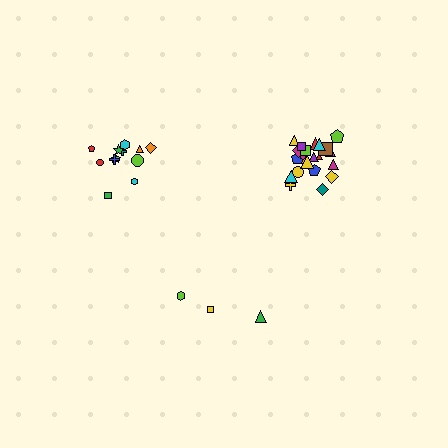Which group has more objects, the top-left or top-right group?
The top-right group.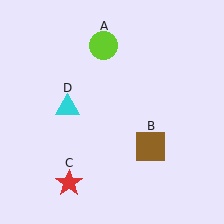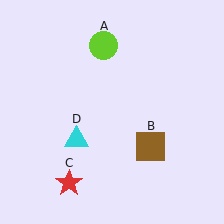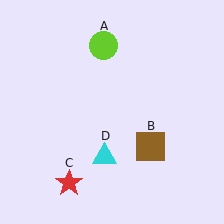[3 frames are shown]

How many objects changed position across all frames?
1 object changed position: cyan triangle (object D).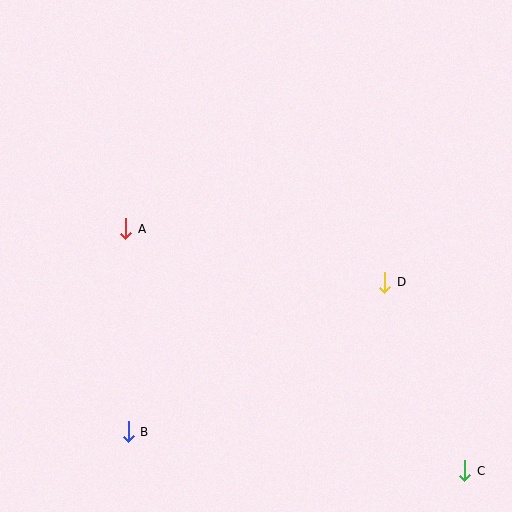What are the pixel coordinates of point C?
Point C is at (465, 471).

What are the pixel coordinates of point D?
Point D is at (385, 282).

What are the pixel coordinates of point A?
Point A is at (126, 229).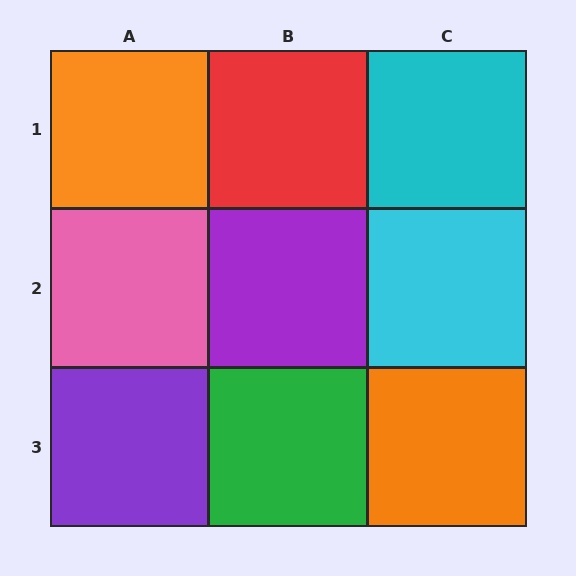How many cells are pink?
1 cell is pink.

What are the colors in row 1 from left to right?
Orange, red, cyan.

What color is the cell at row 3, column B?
Green.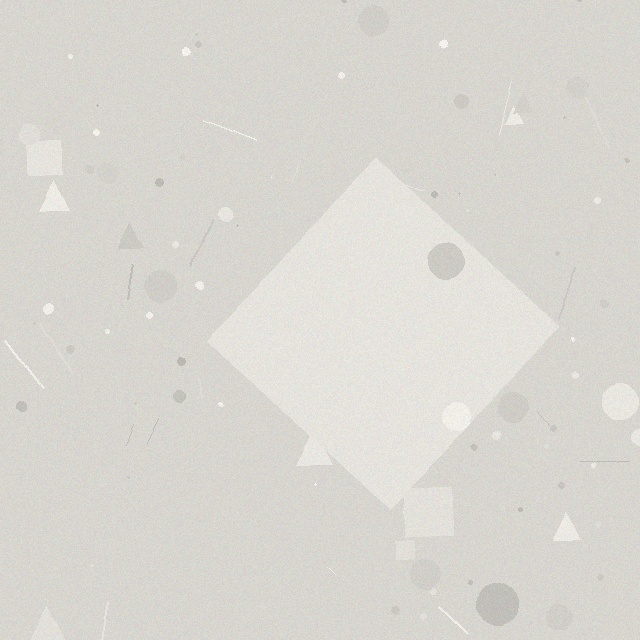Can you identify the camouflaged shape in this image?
The camouflaged shape is a diamond.